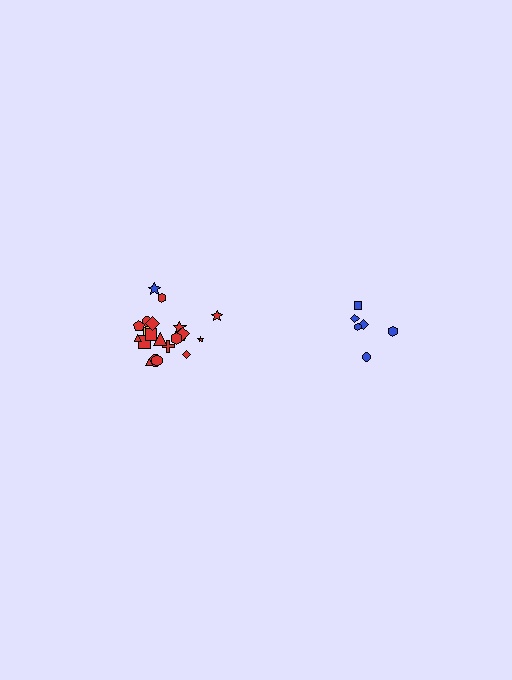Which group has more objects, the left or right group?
The left group.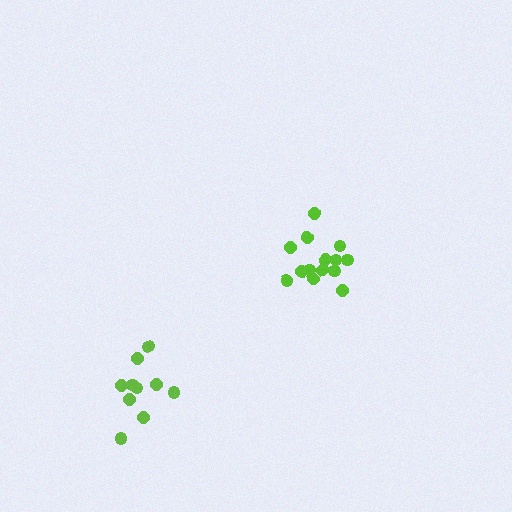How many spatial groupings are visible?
There are 2 spatial groupings.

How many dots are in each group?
Group 1: 14 dots, Group 2: 10 dots (24 total).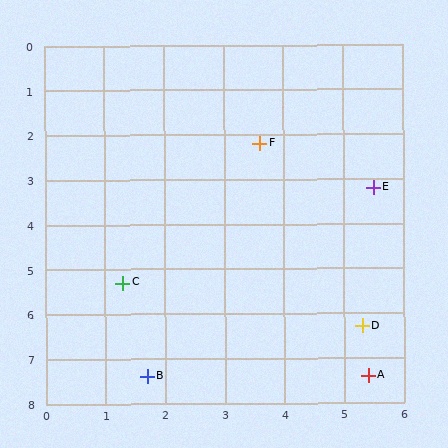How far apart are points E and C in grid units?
Points E and C are about 4.7 grid units apart.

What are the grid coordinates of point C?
Point C is at approximately (1.3, 5.3).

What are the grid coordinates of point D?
Point D is at approximately (5.3, 6.3).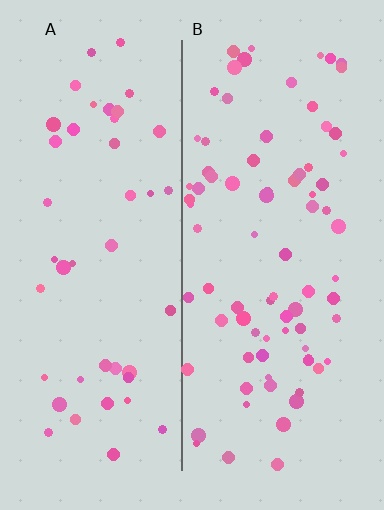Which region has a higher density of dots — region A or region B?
B (the right).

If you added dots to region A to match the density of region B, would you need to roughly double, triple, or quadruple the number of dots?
Approximately double.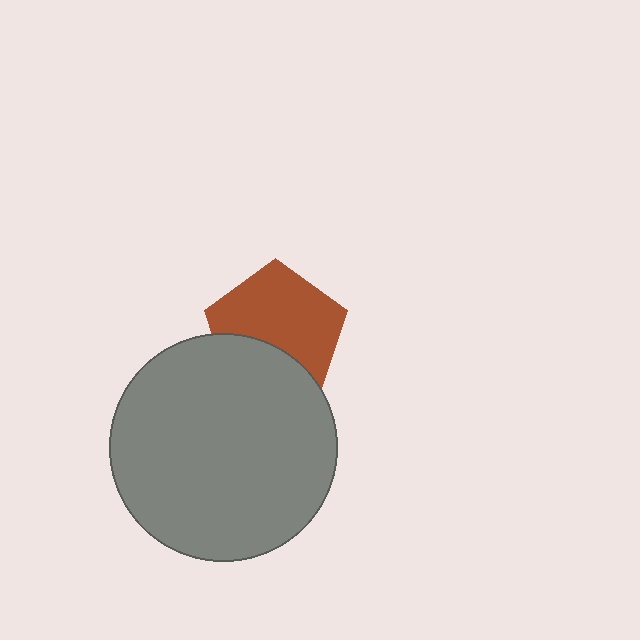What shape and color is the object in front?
The object in front is a gray circle.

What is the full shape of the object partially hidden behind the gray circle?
The partially hidden object is a brown pentagon.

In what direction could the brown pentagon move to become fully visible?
The brown pentagon could move up. That would shift it out from behind the gray circle entirely.